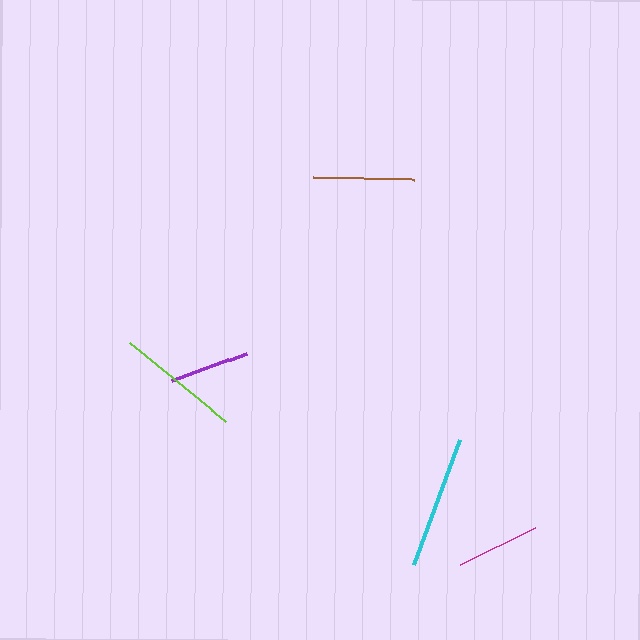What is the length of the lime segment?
The lime segment is approximately 125 pixels long.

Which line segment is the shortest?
The purple line is the shortest at approximately 80 pixels.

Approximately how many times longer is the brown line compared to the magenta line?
The brown line is approximately 1.2 times the length of the magenta line.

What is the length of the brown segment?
The brown segment is approximately 102 pixels long.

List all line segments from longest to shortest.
From longest to shortest: cyan, lime, brown, magenta, purple.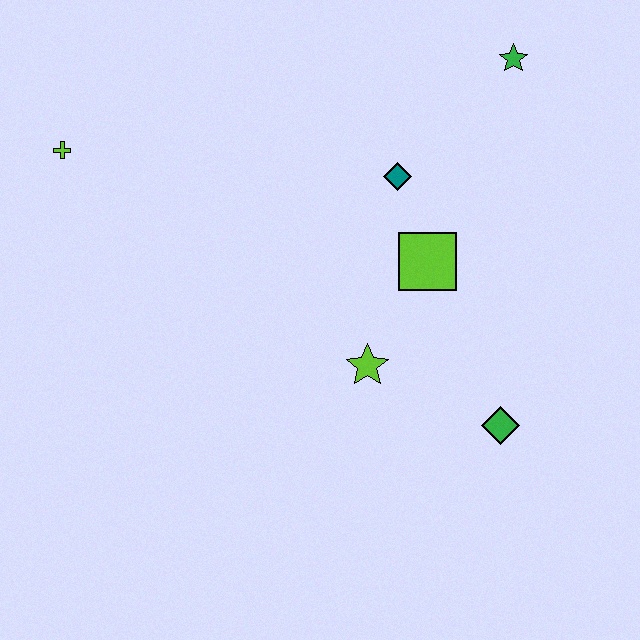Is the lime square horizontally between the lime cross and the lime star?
No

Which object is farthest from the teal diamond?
The lime cross is farthest from the teal diamond.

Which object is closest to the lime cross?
The teal diamond is closest to the lime cross.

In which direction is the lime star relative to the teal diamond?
The lime star is below the teal diamond.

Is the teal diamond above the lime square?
Yes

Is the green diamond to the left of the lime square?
No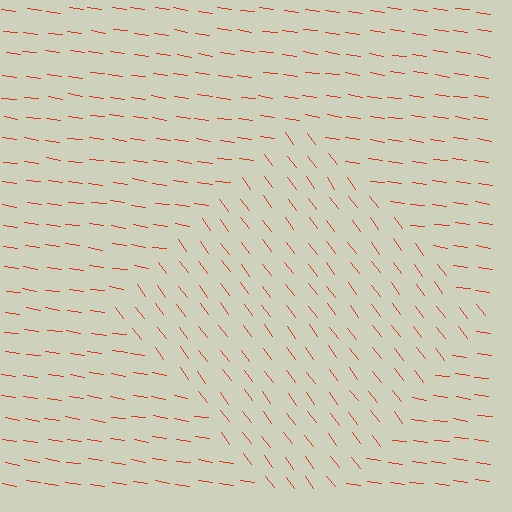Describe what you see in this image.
The image is filled with small red line segments. A diamond region in the image has lines oriented differently from the surrounding lines, creating a visible texture boundary.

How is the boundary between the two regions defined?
The boundary is defined purely by a change in line orientation (approximately 45 degrees difference). All lines are the same color and thickness.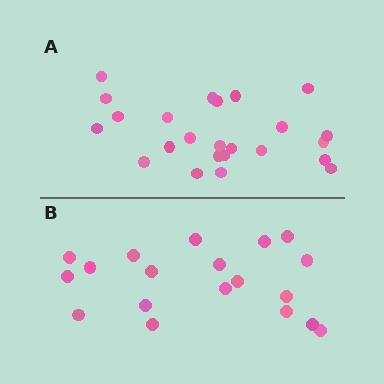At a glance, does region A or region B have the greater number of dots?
Region A (the top region) has more dots.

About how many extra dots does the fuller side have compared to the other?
Region A has about 5 more dots than region B.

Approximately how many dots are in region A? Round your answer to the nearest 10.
About 20 dots. (The exact count is 24, which rounds to 20.)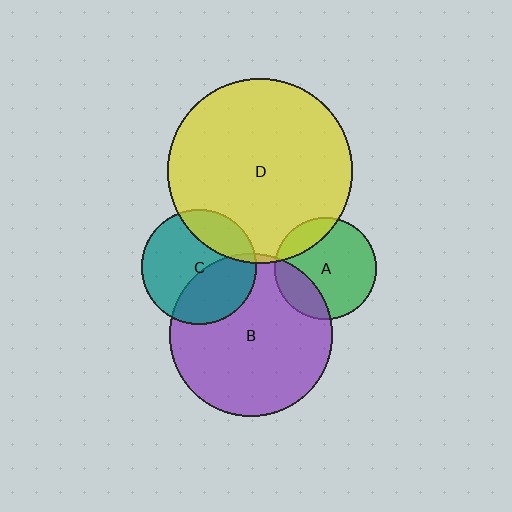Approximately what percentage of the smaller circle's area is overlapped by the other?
Approximately 20%.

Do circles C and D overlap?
Yes.